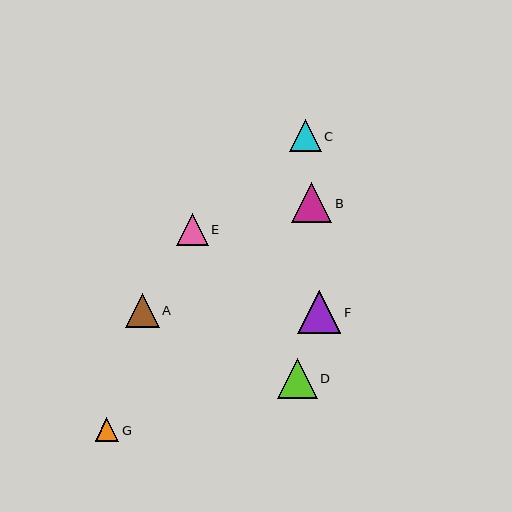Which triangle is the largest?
Triangle F is the largest with a size of approximately 43 pixels.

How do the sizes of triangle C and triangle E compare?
Triangle C and triangle E are approximately the same size.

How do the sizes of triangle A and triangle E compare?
Triangle A and triangle E are approximately the same size.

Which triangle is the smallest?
Triangle G is the smallest with a size of approximately 24 pixels.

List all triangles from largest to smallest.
From largest to smallest: F, B, D, A, C, E, G.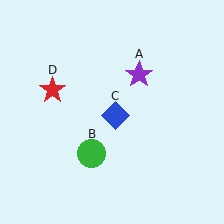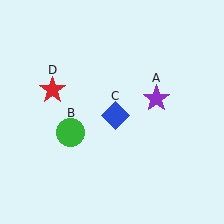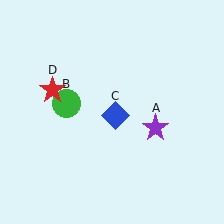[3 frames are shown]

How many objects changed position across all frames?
2 objects changed position: purple star (object A), green circle (object B).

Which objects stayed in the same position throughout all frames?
Blue diamond (object C) and red star (object D) remained stationary.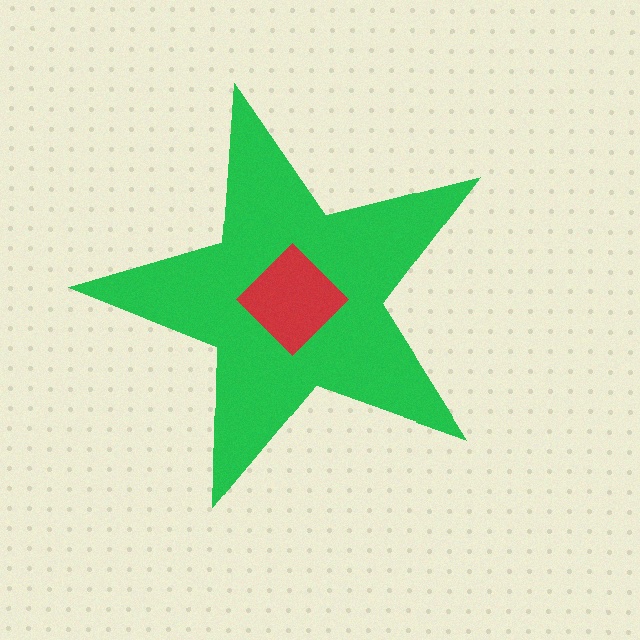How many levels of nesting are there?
2.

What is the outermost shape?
The green star.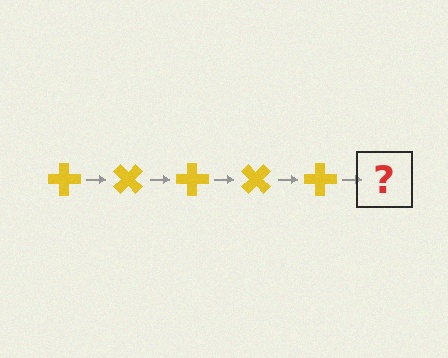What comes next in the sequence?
The next element should be a yellow cross rotated 225 degrees.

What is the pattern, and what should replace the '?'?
The pattern is that the cross rotates 45 degrees each step. The '?' should be a yellow cross rotated 225 degrees.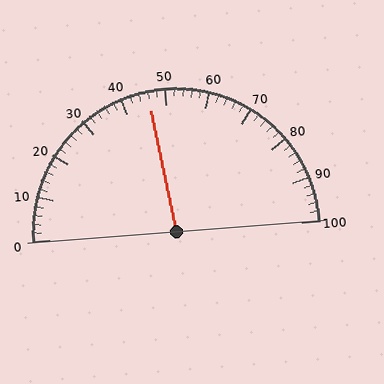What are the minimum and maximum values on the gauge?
The gauge ranges from 0 to 100.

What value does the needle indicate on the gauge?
The needle indicates approximately 46.